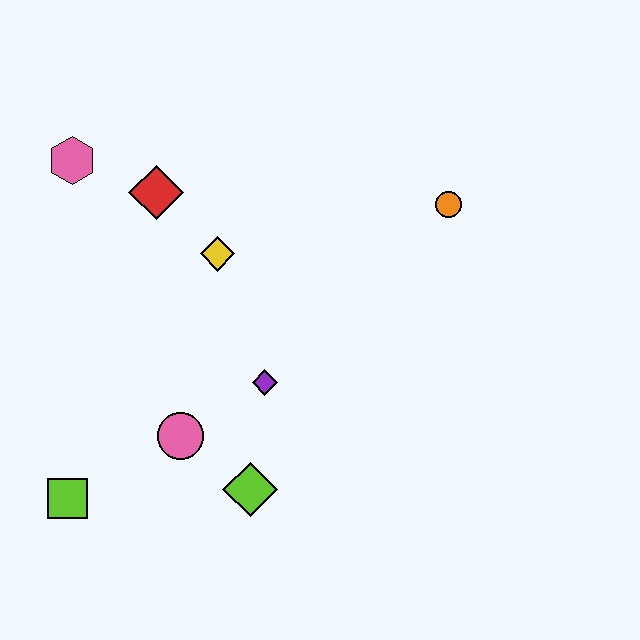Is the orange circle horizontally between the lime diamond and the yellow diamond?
No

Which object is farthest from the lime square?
The orange circle is farthest from the lime square.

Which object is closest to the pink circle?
The lime diamond is closest to the pink circle.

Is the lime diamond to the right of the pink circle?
Yes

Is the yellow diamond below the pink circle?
No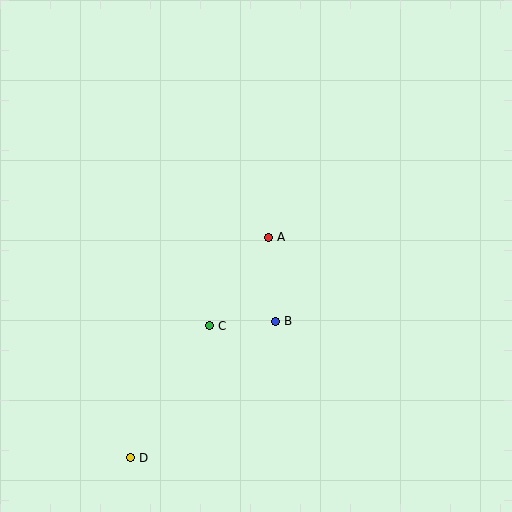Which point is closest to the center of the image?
Point A at (269, 237) is closest to the center.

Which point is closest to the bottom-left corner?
Point D is closest to the bottom-left corner.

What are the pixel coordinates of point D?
Point D is at (131, 458).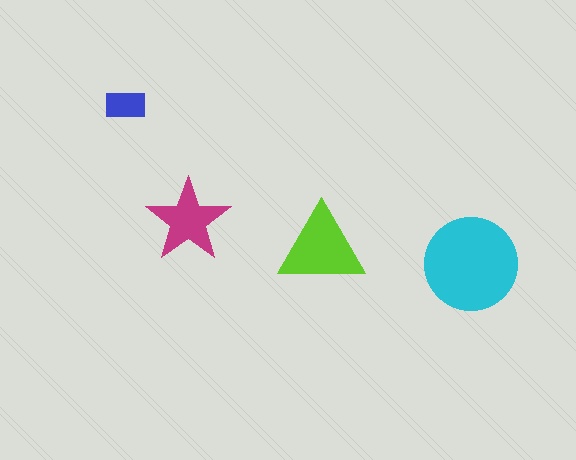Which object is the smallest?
The blue rectangle.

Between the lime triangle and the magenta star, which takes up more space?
The lime triangle.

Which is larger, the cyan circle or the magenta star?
The cyan circle.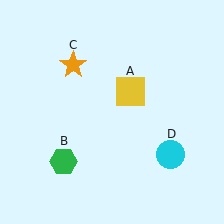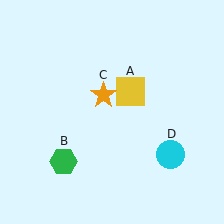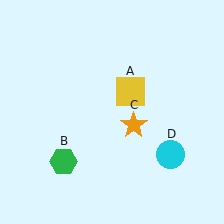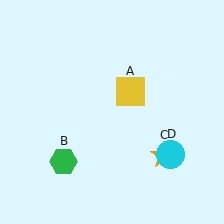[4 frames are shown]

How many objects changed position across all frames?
1 object changed position: orange star (object C).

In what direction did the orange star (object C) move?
The orange star (object C) moved down and to the right.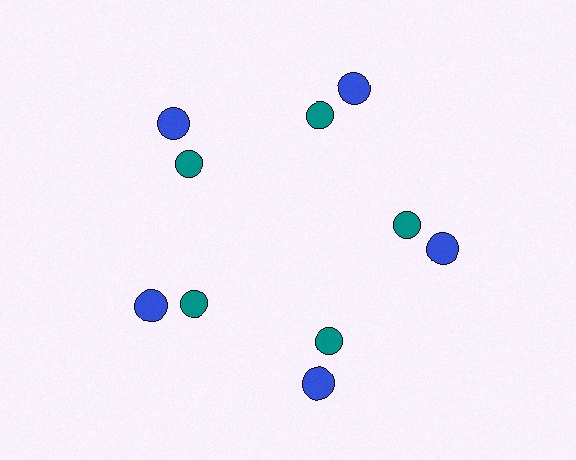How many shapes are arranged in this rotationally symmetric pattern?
There are 10 shapes, arranged in 5 groups of 2.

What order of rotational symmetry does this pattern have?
This pattern has 5-fold rotational symmetry.